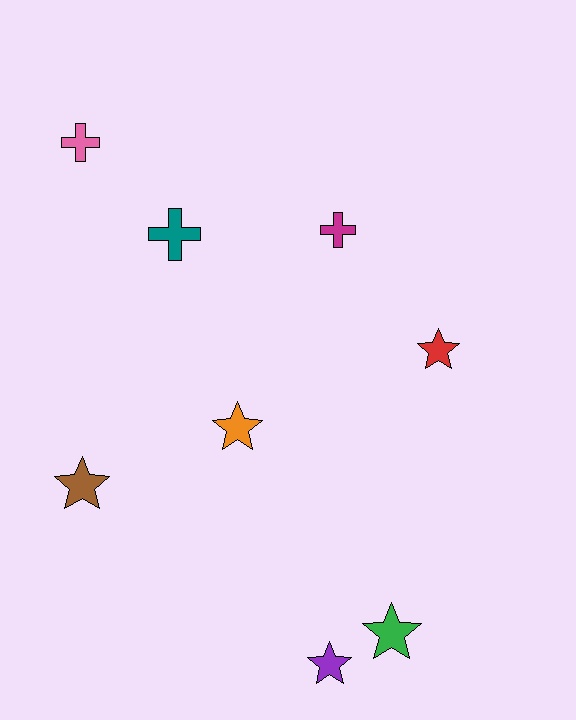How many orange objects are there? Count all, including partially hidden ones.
There is 1 orange object.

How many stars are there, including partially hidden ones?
There are 5 stars.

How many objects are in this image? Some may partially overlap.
There are 8 objects.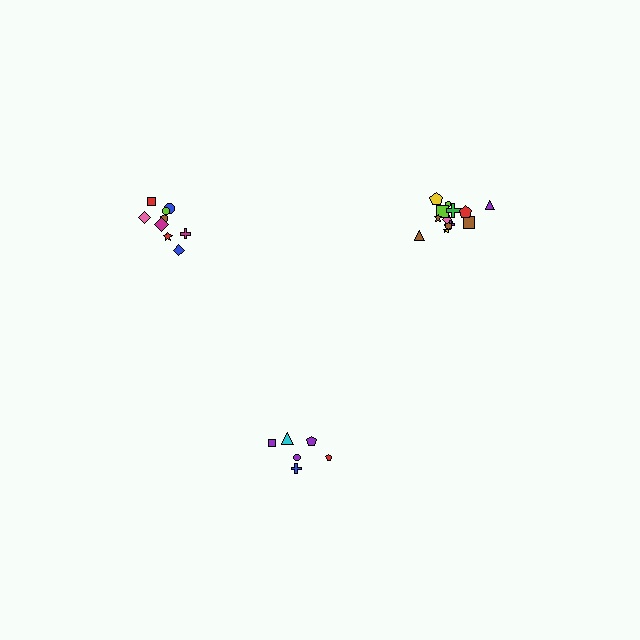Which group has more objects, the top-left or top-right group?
The top-right group.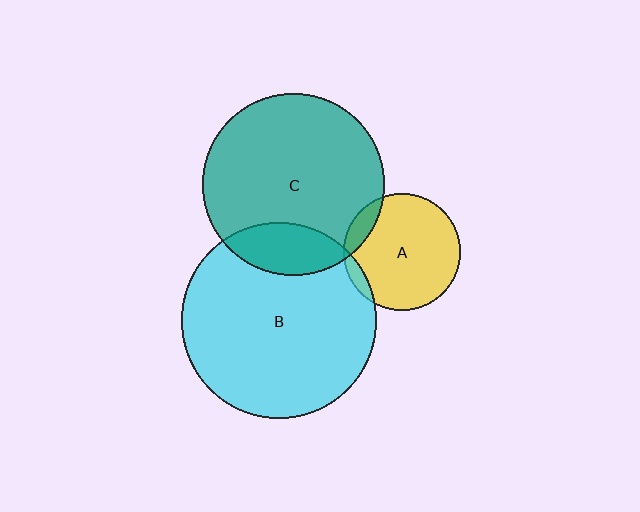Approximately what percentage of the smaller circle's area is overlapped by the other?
Approximately 5%.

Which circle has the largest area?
Circle B (cyan).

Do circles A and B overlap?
Yes.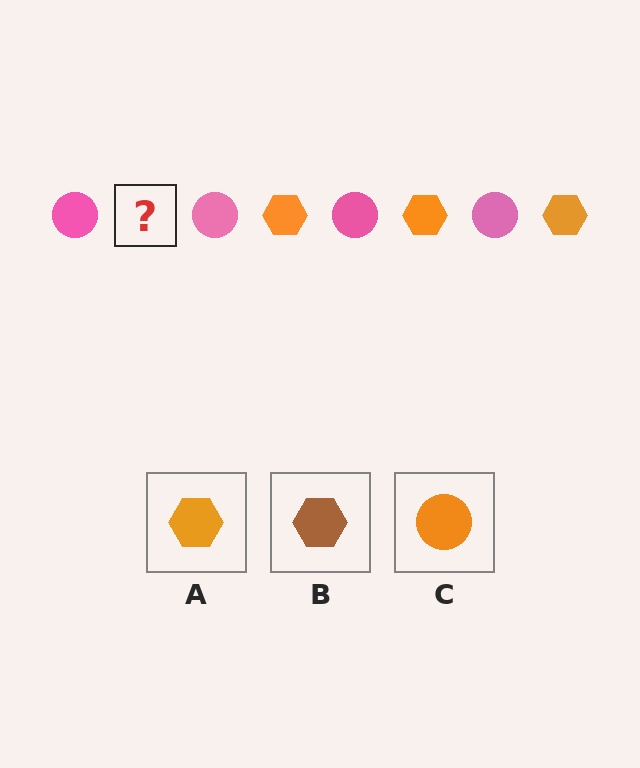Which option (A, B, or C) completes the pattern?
A.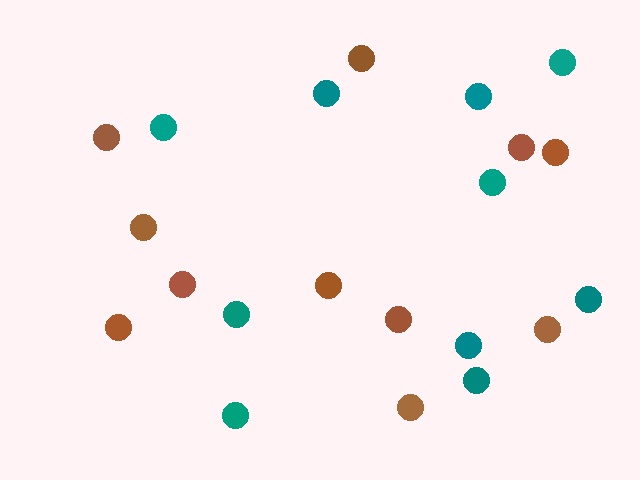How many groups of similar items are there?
There are 2 groups: one group of brown circles (11) and one group of teal circles (10).